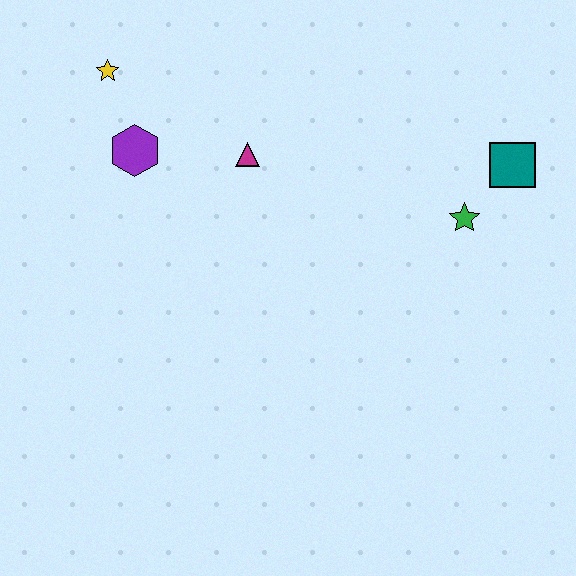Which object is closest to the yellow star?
The purple hexagon is closest to the yellow star.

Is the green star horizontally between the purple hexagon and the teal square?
Yes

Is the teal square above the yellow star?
No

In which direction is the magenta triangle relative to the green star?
The magenta triangle is to the left of the green star.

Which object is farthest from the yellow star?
The teal square is farthest from the yellow star.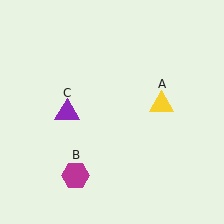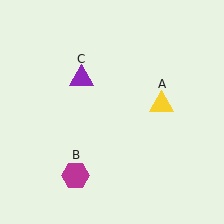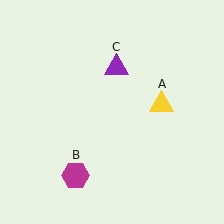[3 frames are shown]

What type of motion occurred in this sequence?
The purple triangle (object C) rotated clockwise around the center of the scene.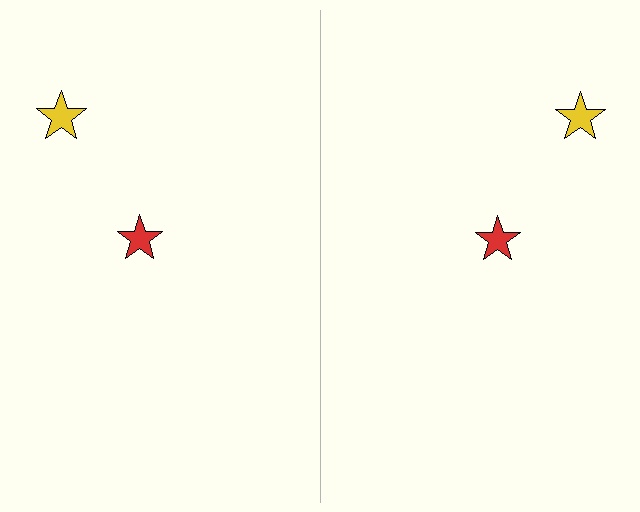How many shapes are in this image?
There are 4 shapes in this image.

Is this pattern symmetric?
Yes, this pattern has bilateral (reflection) symmetry.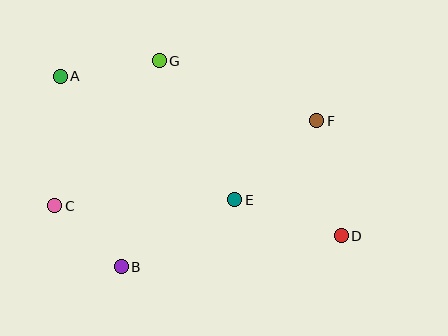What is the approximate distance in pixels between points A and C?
The distance between A and C is approximately 130 pixels.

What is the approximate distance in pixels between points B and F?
The distance between B and F is approximately 244 pixels.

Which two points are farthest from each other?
Points A and D are farthest from each other.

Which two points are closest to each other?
Points B and C are closest to each other.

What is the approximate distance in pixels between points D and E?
The distance between D and E is approximately 112 pixels.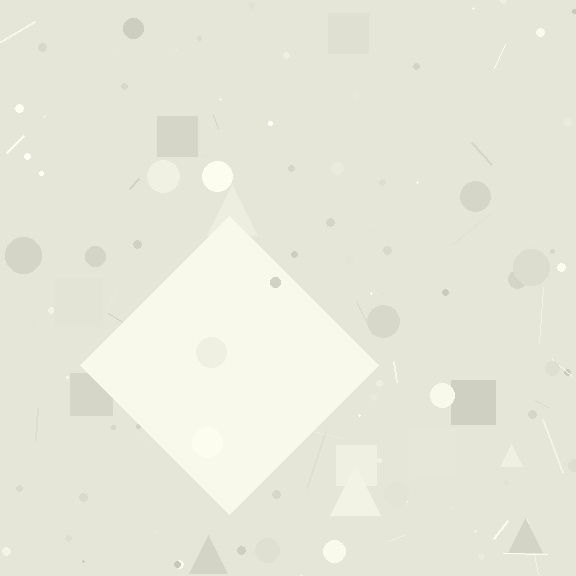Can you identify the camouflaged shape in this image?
The camouflaged shape is a diamond.